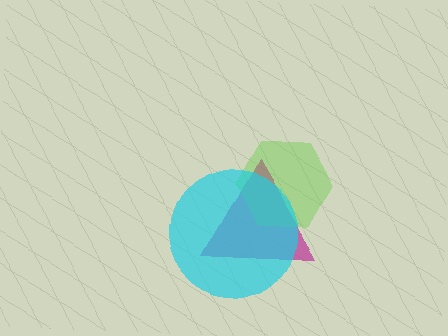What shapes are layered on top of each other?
The layered shapes are: a magenta triangle, a lime hexagon, a cyan circle.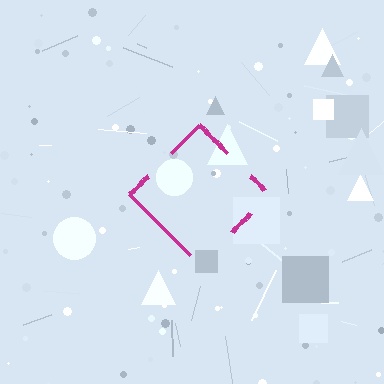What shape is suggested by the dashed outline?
The dashed outline suggests a diamond.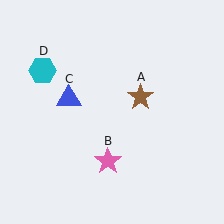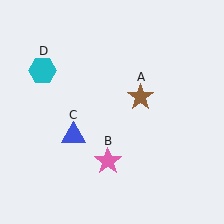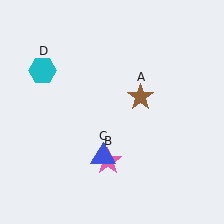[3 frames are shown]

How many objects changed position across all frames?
1 object changed position: blue triangle (object C).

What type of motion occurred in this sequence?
The blue triangle (object C) rotated counterclockwise around the center of the scene.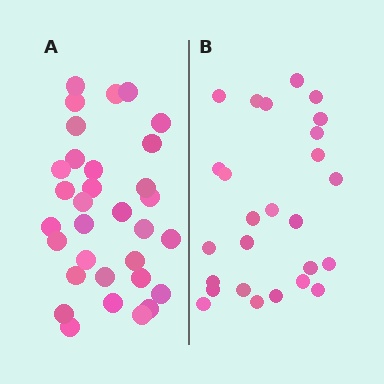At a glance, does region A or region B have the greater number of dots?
Region A (the left region) has more dots.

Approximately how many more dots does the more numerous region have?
Region A has about 6 more dots than region B.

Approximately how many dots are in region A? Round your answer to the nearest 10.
About 30 dots. (The exact count is 32, which rounds to 30.)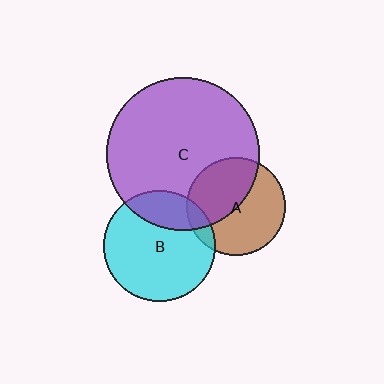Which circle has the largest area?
Circle C (purple).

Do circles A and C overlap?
Yes.